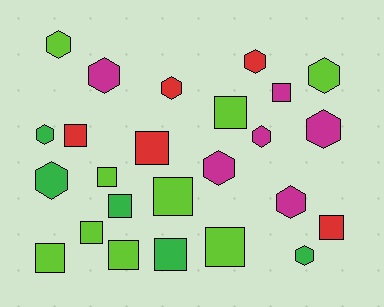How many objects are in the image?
There are 25 objects.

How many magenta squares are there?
There is 1 magenta square.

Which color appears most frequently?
Lime, with 9 objects.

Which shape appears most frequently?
Square, with 13 objects.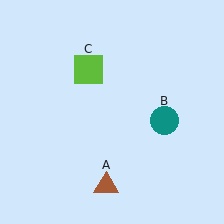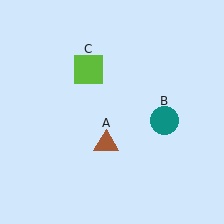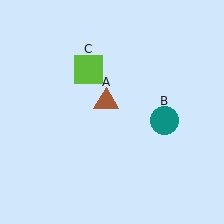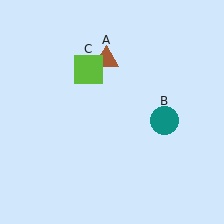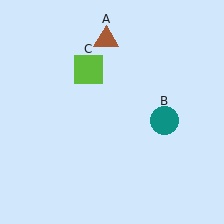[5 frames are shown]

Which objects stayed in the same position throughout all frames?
Teal circle (object B) and lime square (object C) remained stationary.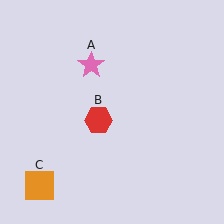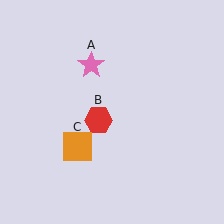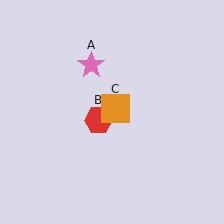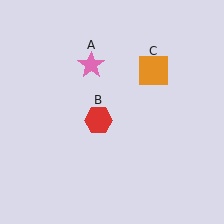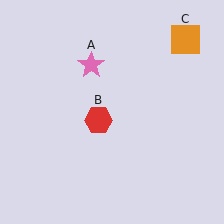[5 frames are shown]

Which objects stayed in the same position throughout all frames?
Pink star (object A) and red hexagon (object B) remained stationary.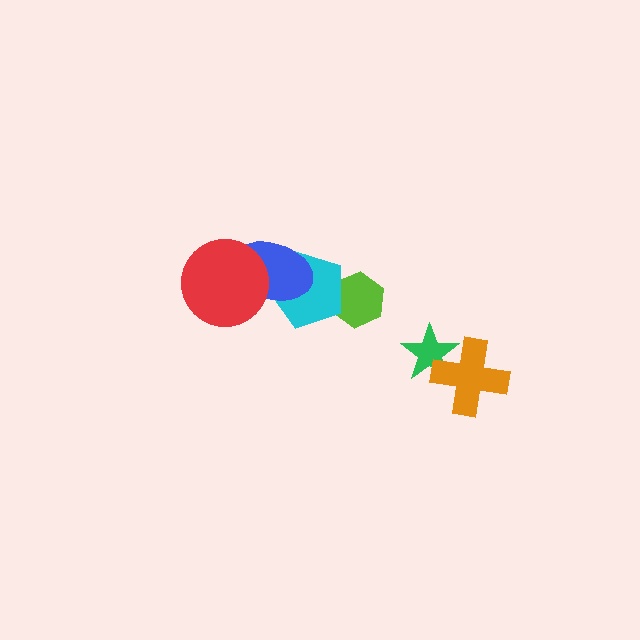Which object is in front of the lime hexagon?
The cyan pentagon is in front of the lime hexagon.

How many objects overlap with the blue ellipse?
2 objects overlap with the blue ellipse.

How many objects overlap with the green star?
1 object overlaps with the green star.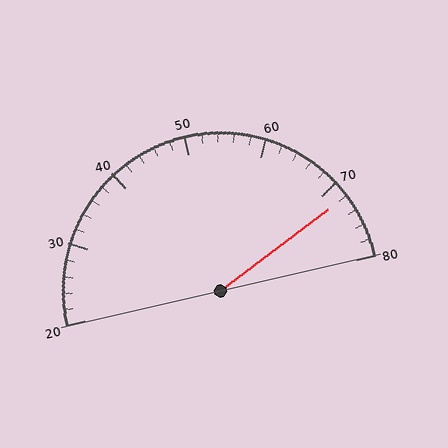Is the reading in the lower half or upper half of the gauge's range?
The reading is in the upper half of the range (20 to 80).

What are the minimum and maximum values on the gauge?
The gauge ranges from 20 to 80.